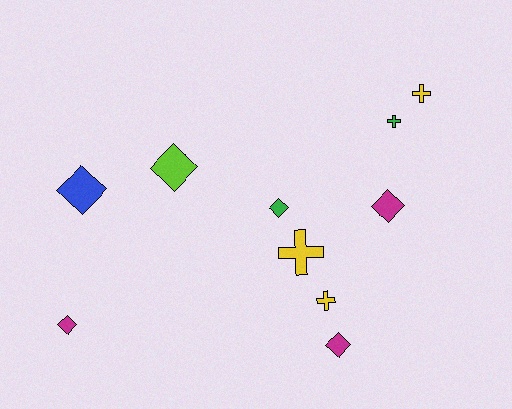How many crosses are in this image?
There are 4 crosses.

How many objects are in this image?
There are 10 objects.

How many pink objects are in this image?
There are no pink objects.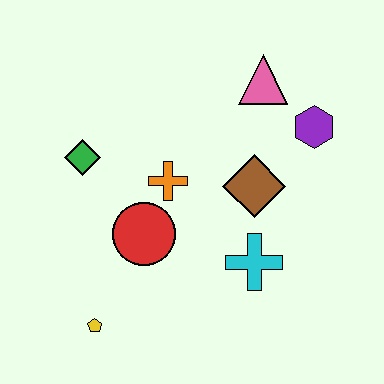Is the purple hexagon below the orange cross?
No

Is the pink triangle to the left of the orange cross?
No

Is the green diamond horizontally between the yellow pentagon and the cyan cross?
No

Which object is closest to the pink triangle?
The purple hexagon is closest to the pink triangle.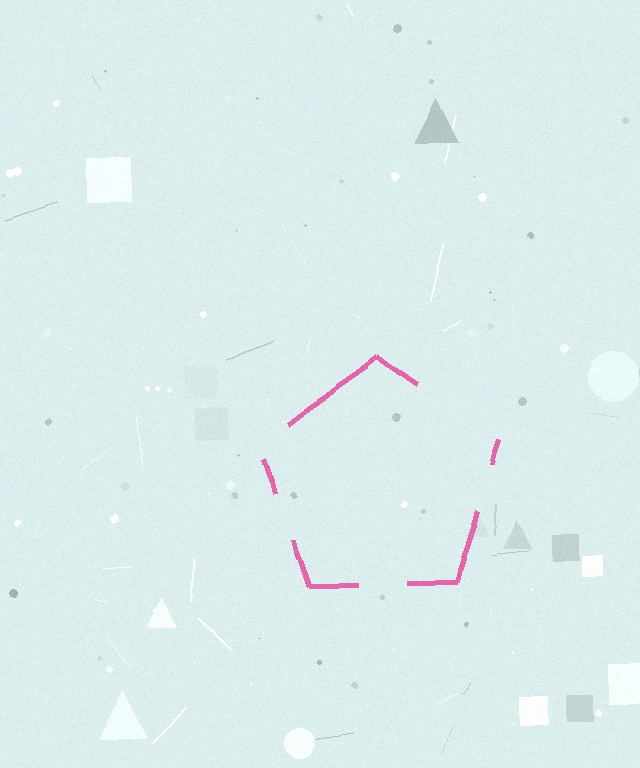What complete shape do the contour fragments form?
The contour fragments form a pentagon.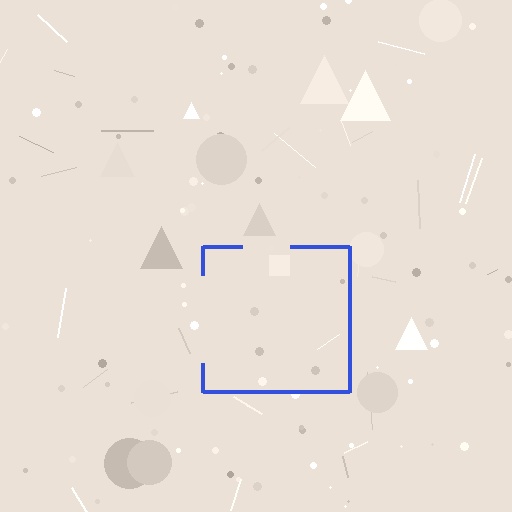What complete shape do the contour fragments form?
The contour fragments form a square.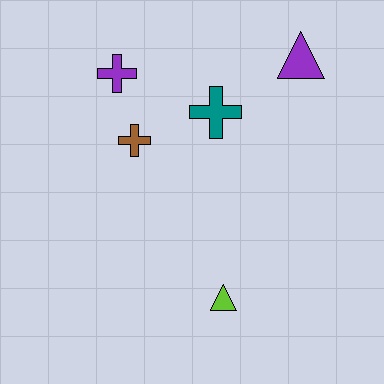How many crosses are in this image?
There are 3 crosses.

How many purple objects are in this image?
There are 2 purple objects.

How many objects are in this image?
There are 5 objects.